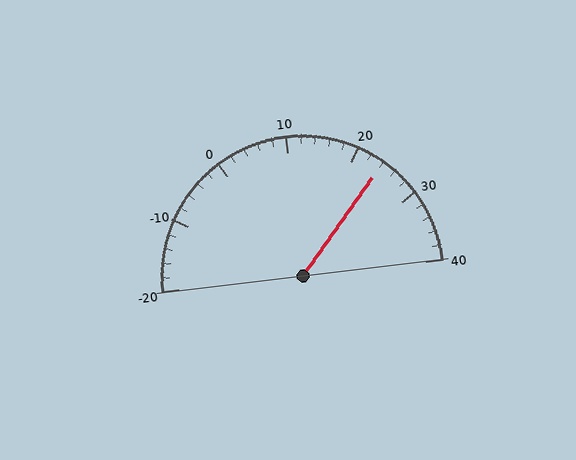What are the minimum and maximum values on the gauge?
The gauge ranges from -20 to 40.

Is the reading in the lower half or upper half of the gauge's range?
The reading is in the upper half of the range (-20 to 40).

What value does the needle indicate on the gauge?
The needle indicates approximately 24.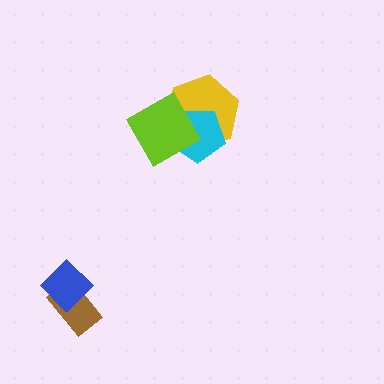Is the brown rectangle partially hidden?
Yes, it is partially covered by another shape.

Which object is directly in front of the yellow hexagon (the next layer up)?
The cyan pentagon is directly in front of the yellow hexagon.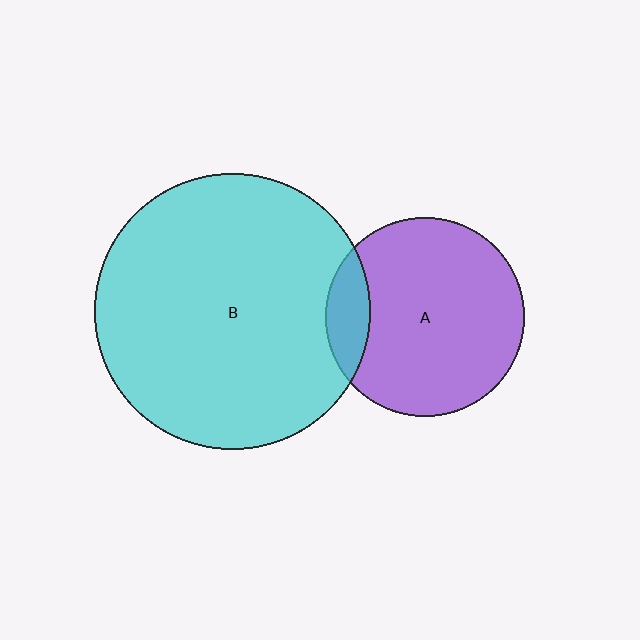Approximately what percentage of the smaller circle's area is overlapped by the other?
Approximately 15%.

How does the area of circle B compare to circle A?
Approximately 1.9 times.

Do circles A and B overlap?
Yes.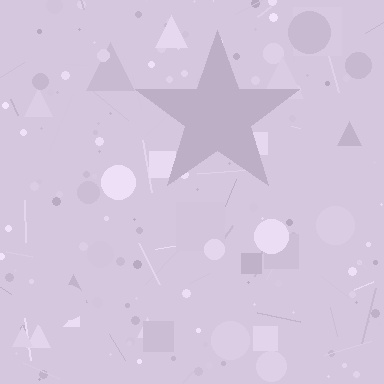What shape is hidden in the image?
A star is hidden in the image.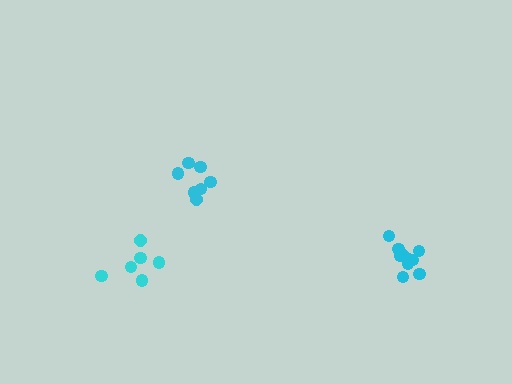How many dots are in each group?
Group 1: 7 dots, Group 2: 10 dots, Group 3: 6 dots (23 total).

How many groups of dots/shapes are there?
There are 3 groups.